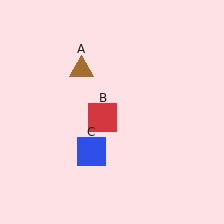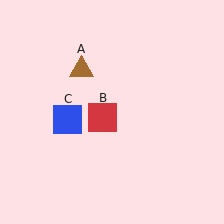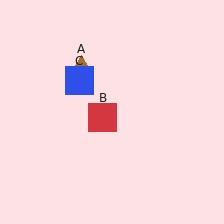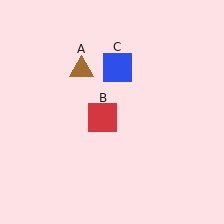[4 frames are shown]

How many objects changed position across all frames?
1 object changed position: blue square (object C).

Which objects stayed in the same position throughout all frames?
Brown triangle (object A) and red square (object B) remained stationary.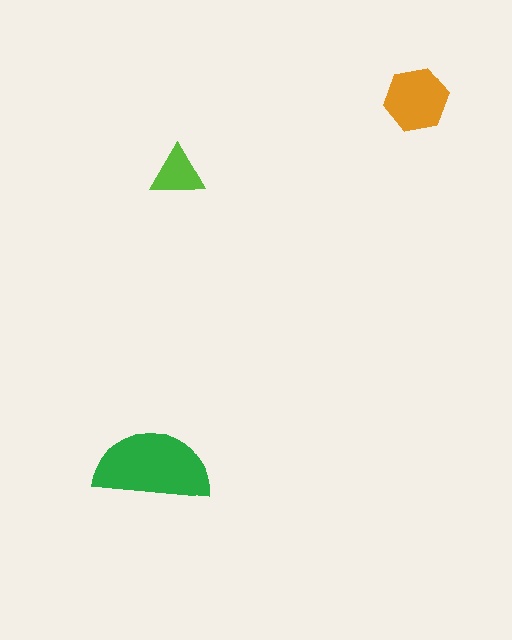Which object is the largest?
The green semicircle.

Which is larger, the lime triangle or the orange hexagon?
The orange hexagon.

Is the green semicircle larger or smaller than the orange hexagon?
Larger.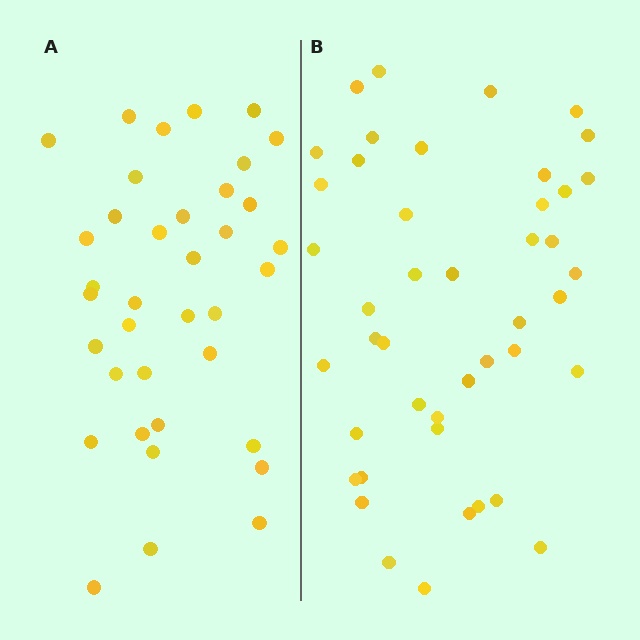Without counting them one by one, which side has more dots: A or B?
Region B (the right region) has more dots.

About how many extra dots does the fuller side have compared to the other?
Region B has roughly 8 or so more dots than region A.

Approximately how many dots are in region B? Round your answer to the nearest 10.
About 40 dots. (The exact count is 44, which rounds to 40.)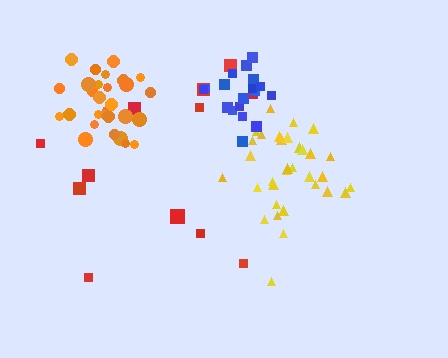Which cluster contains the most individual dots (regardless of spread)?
Yellow (33).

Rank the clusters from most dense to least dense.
blue, orange, yellow, red.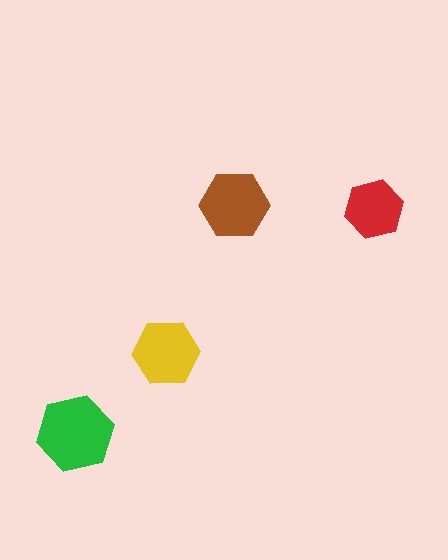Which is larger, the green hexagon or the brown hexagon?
The green one.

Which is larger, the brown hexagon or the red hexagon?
The brown one.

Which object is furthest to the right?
The red hexagon is rightmost.